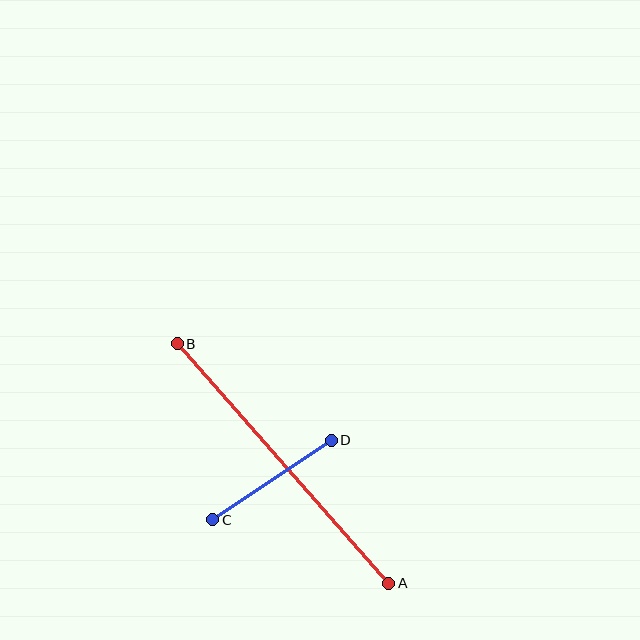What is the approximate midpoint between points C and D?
The midpoint is at approximately (272, 480) pixels.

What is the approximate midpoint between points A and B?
The midpoint is at approximately (283, 463) pixels.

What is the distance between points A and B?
The distance is approximately 319 pixels.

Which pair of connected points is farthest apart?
Points A and B are farthest apart.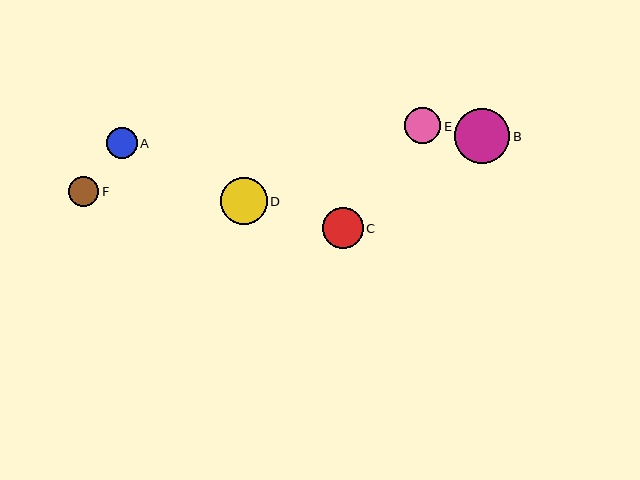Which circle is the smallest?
Circle F is the smallest with a size of approximately 30 pixels.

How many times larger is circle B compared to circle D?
Circle B is approximately 1.2 times the size of circle D.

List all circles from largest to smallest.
From largest to smallest: B, D, C, E, A, F.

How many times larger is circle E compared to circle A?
Circle E is approximately 1.2 times the size of circle A.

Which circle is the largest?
Circle B is the largest with a size of approximately 55 pixels.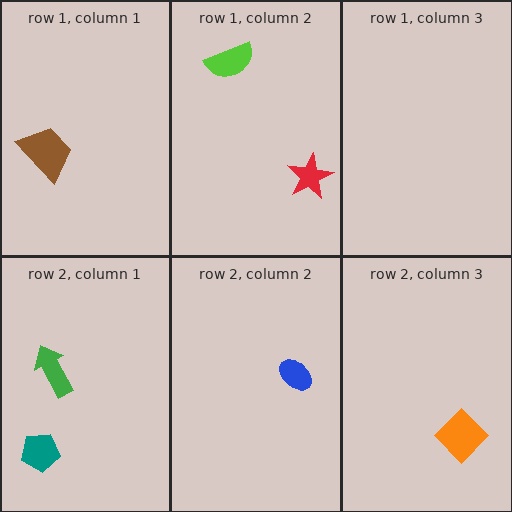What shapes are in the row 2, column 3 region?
The orange diamond.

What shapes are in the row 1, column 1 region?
The brown trapezoid.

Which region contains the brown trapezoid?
The row 1, column 1 region.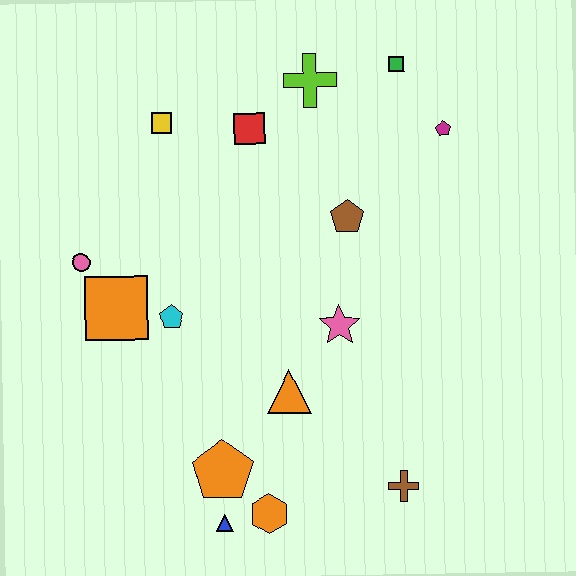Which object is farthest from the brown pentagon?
The blue triangle is farthest from the brown pentagon.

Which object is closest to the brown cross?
The orange hexagon is closest to the brown cross.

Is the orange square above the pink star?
Yes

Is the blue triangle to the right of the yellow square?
Yes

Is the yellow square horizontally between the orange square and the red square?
Yes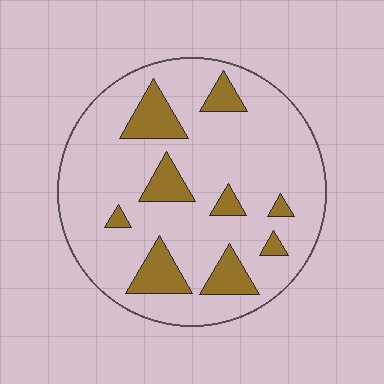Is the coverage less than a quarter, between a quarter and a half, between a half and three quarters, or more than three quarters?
Less than a quarter.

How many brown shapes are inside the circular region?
9.